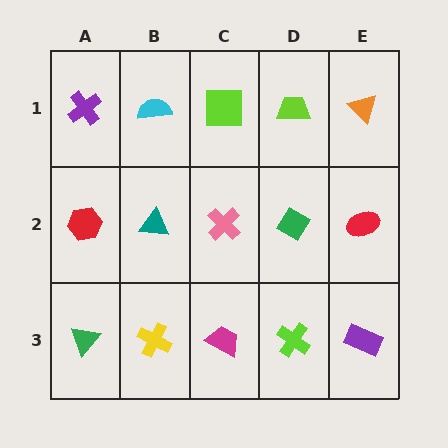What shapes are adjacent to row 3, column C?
A pink cross (row 2, column C), a yellow cross (row 3, column B), a lime cross (row 3, column D).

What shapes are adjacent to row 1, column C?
A pink cross (row 2, column C), a cyan semicircle (row 1, column B), a lime trapezoid (row 1, column D).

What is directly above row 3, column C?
A pink cross.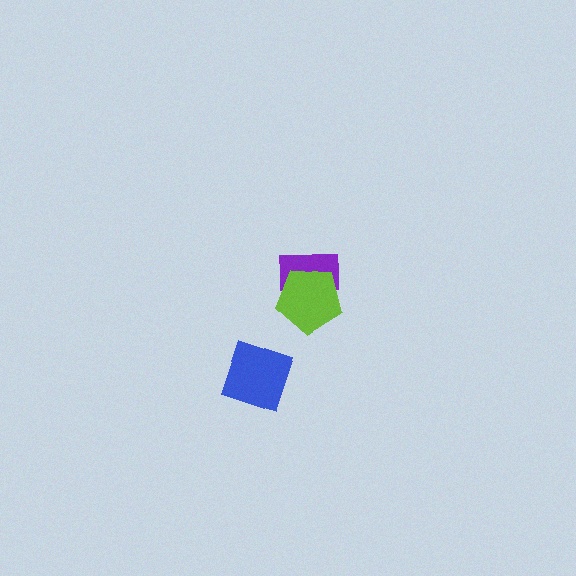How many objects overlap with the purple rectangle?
1 object overlaps with the purple rectangle.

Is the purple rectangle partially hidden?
Yes, it is partially covered by another shape.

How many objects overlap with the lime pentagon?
1 object overlaps with the lime pentagon.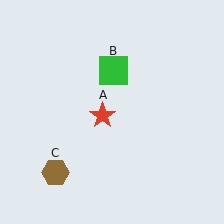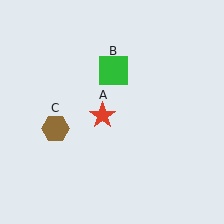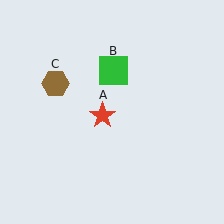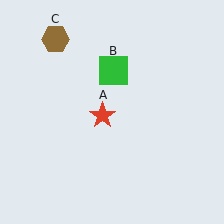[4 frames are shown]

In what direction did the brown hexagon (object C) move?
The brown hexagon (object C) moved up.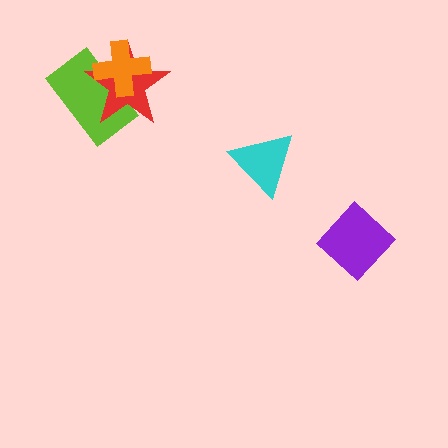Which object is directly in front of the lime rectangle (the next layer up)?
The red star is directly in front of the lime rectangle.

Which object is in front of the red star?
The orange cross is in front of the red star.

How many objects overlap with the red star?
2 objects overlap with the red star.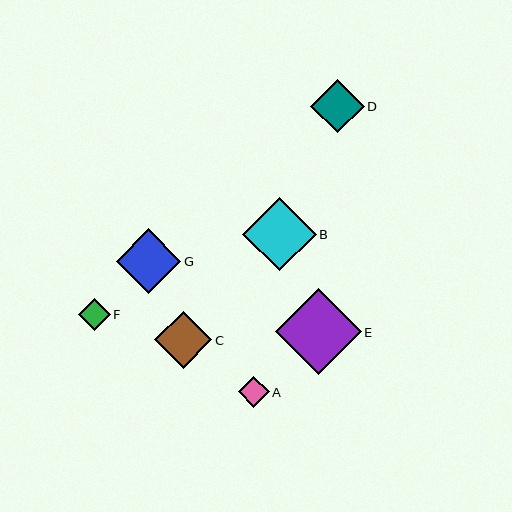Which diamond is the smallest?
Diamond A is the smallest with a size of approximately 31 pixels.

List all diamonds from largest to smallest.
From largest to smallest: E, B, G, C, D, F, A.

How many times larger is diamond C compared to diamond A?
Diamond C is approximately 1.8 times the size of diamond A.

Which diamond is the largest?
Diamond E is the largest with a size of approximately 86 pixels.